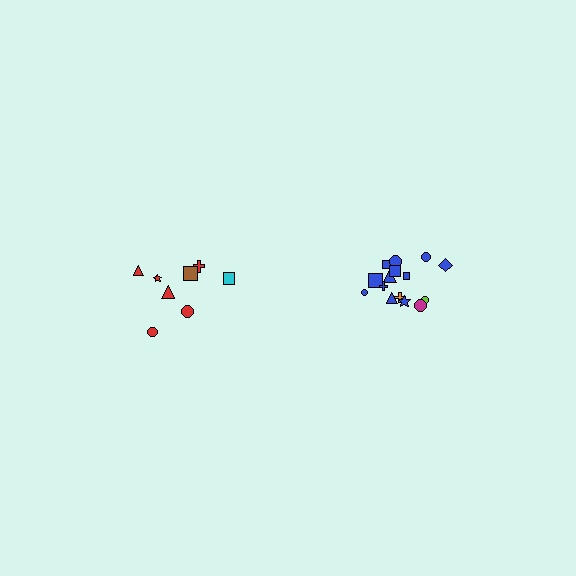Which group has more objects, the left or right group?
The right group.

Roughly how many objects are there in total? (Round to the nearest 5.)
Roughly 25 objects in total.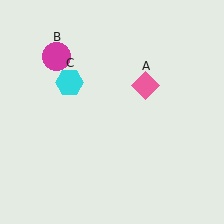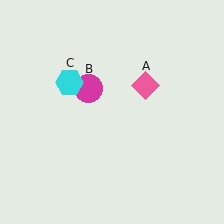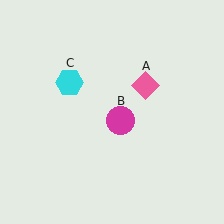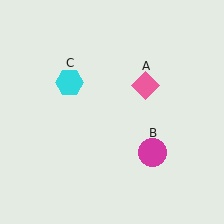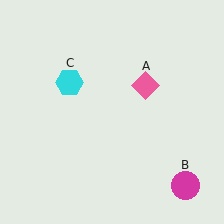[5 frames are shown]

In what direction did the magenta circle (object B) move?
The magenta circle (object B) moved down and to the right.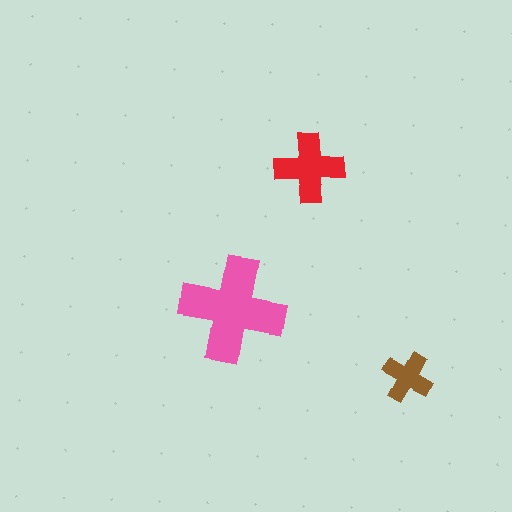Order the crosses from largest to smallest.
the pink one, the red one, the brown one.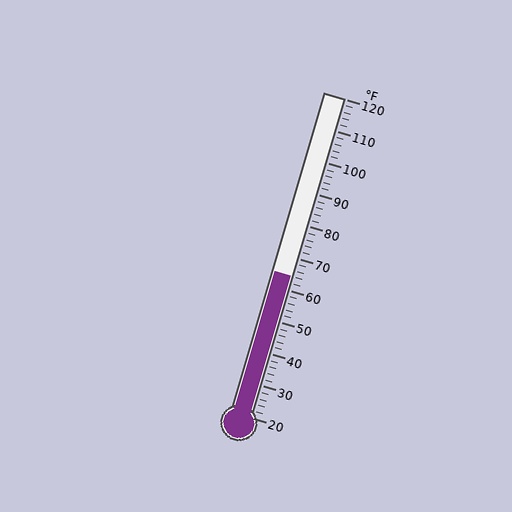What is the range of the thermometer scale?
The thermometer scale ranges from 20°F to 120°F.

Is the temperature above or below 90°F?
The temperature is below 90°F.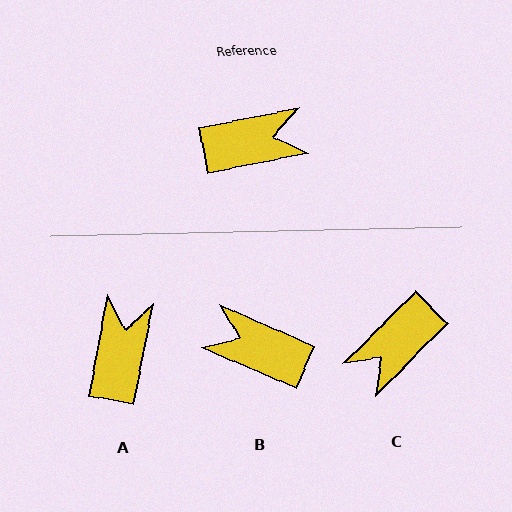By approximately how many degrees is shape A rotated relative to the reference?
Approximately 68 degrees counter-clockwise.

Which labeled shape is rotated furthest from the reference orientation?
C, about 146 degrees away.